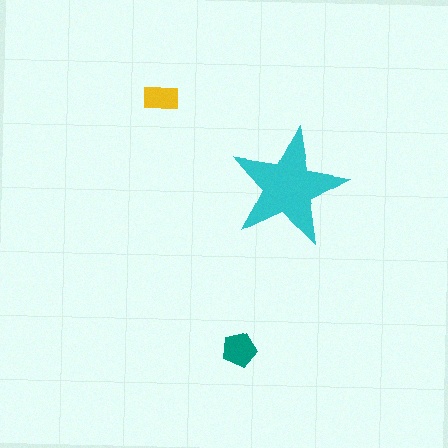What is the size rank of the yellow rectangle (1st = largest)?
3rd.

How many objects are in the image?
There are 3 objects in the image.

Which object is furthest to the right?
The cyan star is rightmost.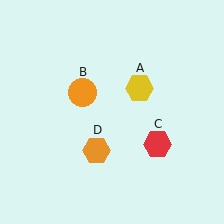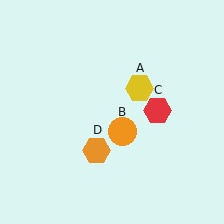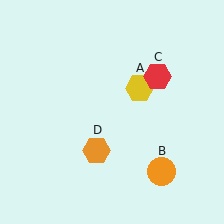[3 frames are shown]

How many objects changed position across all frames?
2 objects changed position: orange circle (object B), red hexagon (object C).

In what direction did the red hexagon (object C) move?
The red hexagon (object C) moved up.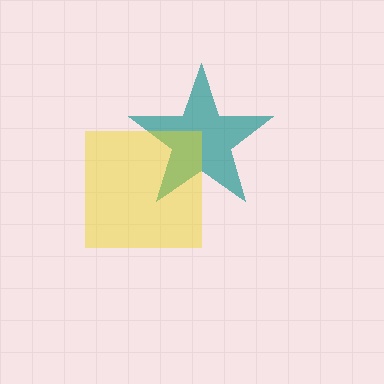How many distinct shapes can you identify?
There are 2 distinct shapes: a teal star, a yellow square.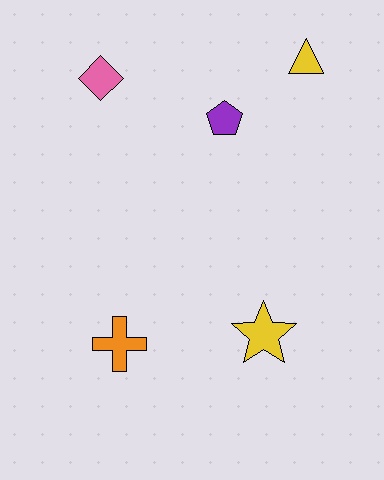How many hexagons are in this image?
There are no hexagons.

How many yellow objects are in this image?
There are 2 yellow objects.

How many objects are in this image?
There are 5 objects.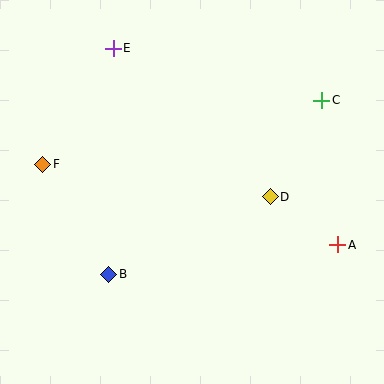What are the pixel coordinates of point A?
Point A is at (338, 245).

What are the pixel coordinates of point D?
Point D is at (270, 197).